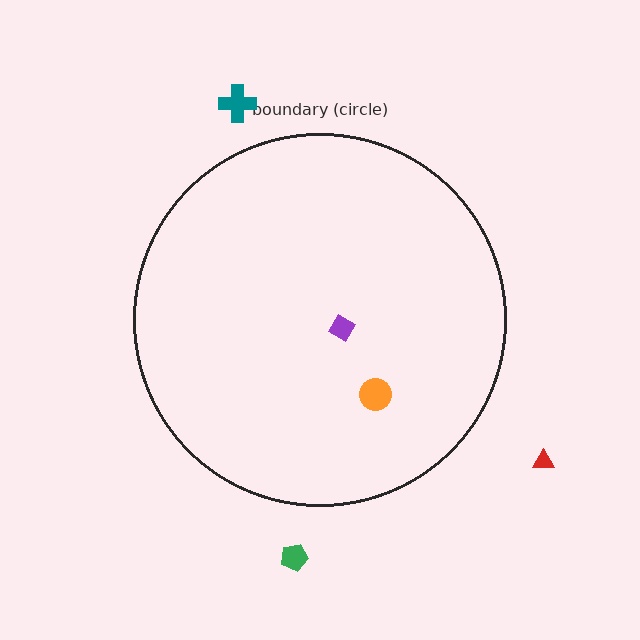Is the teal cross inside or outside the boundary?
Outside.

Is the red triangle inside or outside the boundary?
Outside.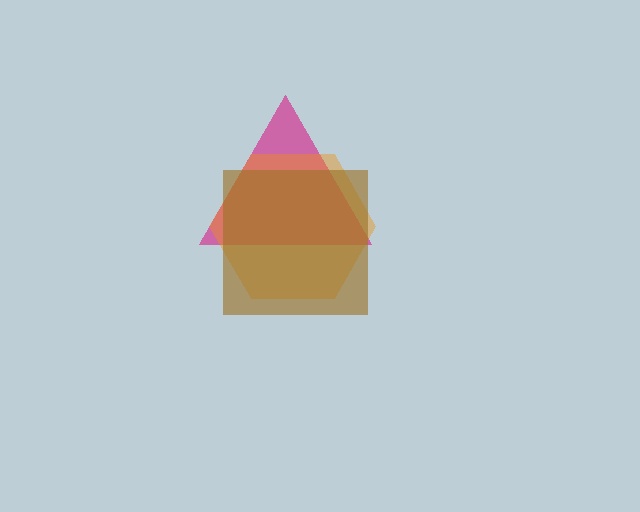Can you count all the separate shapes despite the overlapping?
Yes, there are 3 separate shapes.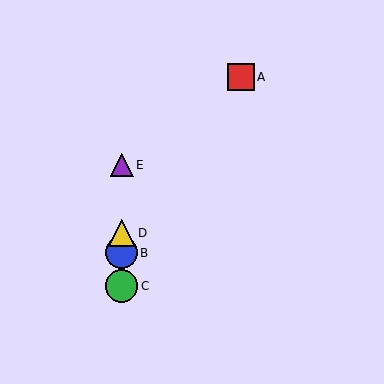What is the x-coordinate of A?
Object A is at x≈241.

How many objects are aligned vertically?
4 objects (B, C, D, E) are aligned vertically.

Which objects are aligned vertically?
Objects B, C, D, E are aligned vertically.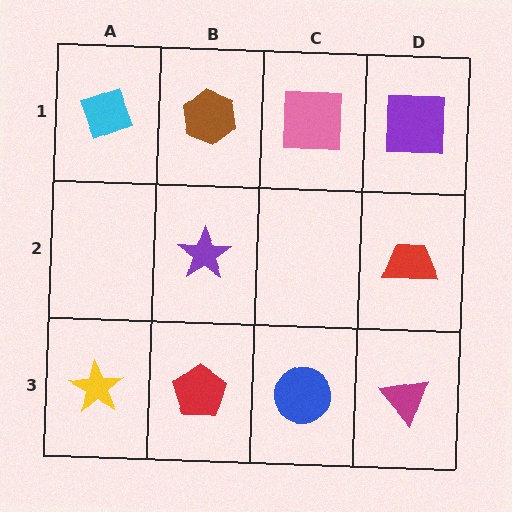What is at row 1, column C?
A pink square.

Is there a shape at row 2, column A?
No, that cell is empty.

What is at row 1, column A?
A cyan diamond.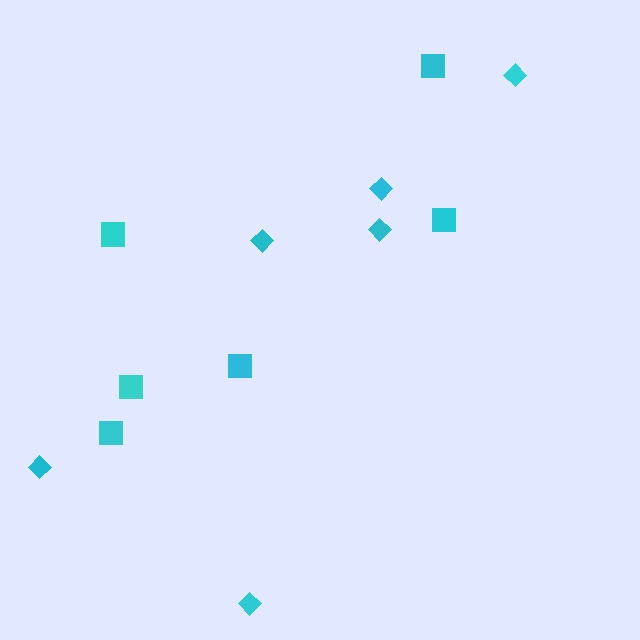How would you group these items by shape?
There are 2 groups: one group of squares (6) and one group of diamonds (6).